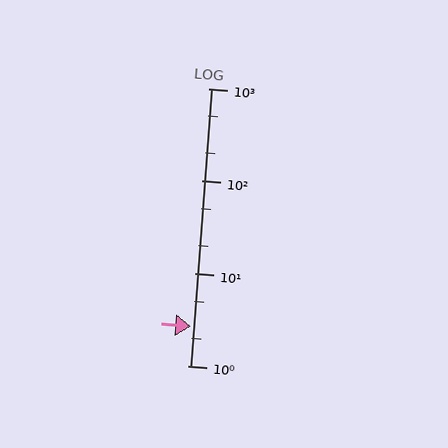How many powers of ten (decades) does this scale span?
The scale spans 3 decades, from 1 to 1000.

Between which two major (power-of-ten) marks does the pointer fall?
The pointer is between 1 and 10.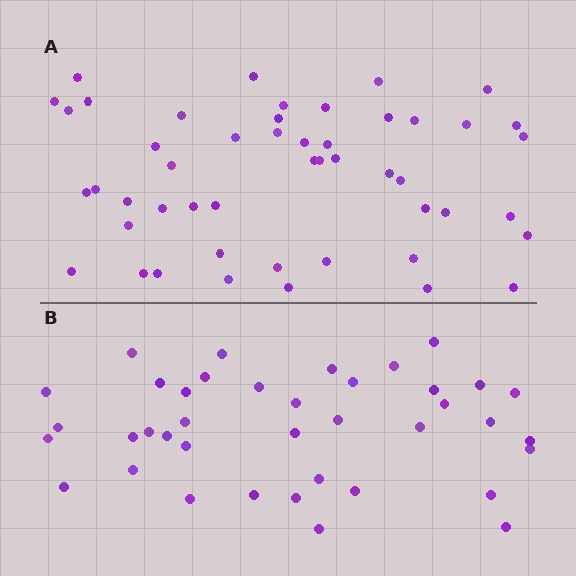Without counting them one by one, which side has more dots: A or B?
Region A (the top region) has more dots.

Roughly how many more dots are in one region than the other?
Region A has roughly 10 or so more dots than region B.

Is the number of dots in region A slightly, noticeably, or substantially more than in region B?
Region A has noticeably more, but not dramatically so. The ratio is roughly 1.3 to 1.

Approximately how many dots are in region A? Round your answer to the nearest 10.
About 50 dots. (The exact count is 49, which rounds to 50.)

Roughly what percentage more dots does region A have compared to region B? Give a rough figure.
About 25% more.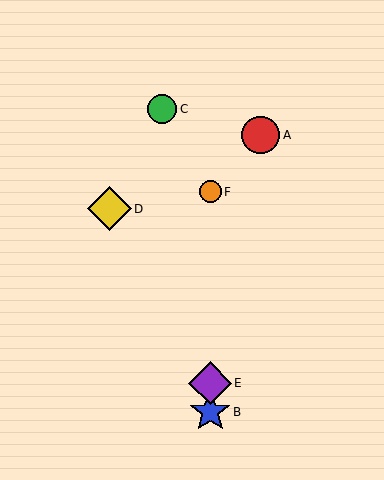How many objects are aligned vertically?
3 objects (B, E, F) are aligned vertically.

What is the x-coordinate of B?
Object B is at x≈210.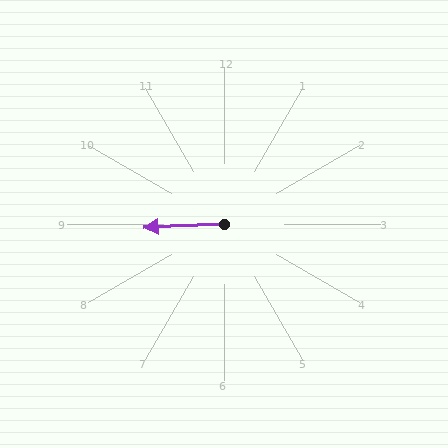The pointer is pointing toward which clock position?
Roughly 9 o'clock.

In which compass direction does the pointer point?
West.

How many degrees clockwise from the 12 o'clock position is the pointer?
Approximately 267 degrees.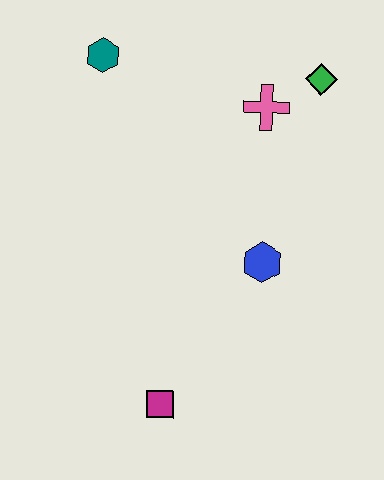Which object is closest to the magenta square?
The blue hexagon is closest to the magenta square.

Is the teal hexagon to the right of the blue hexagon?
No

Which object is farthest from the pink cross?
The magenta square is farthest from the pink cross.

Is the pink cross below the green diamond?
Yes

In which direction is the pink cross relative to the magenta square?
The pink cross is above the magenta square.